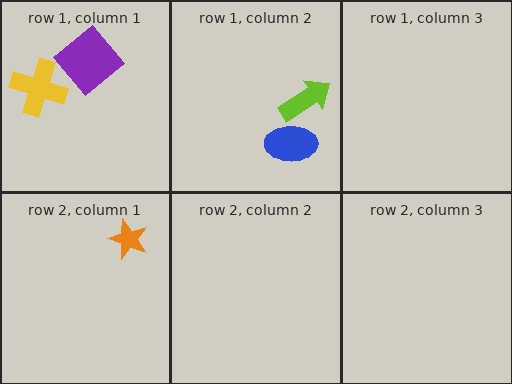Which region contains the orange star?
The row 2, column 1 region.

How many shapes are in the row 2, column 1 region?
1.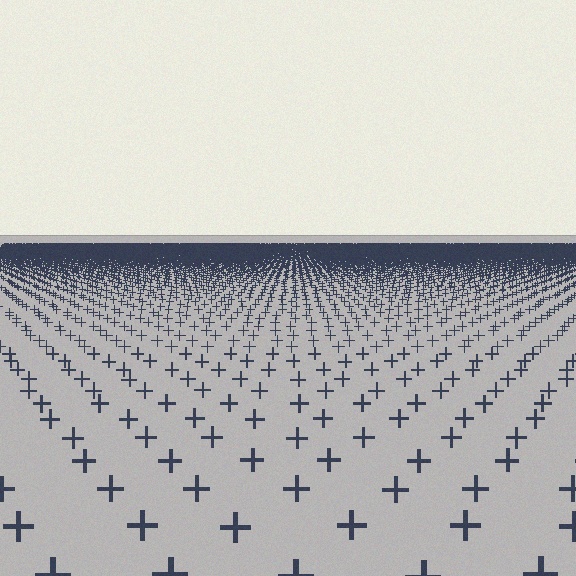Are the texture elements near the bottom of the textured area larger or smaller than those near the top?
Larger. Near the bottom, elements are closer to the viewer and appear at a bigger on-screen size.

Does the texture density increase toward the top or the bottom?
Density increases toward the top.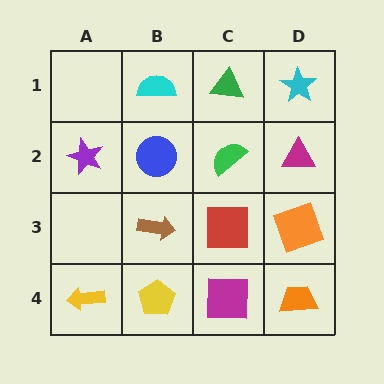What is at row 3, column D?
An orange square.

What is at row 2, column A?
A purple star.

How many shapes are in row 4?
4 shapes.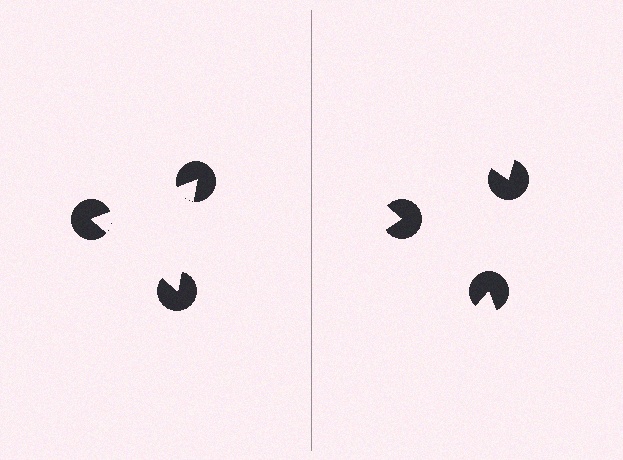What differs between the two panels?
The pac-man discs are positioned identically on both sides; only the wedge orientations differ. On the left they align to a triangle; on the right they are misaligned.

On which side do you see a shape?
An illusory triangle appears on the left side. On the right side the wedge cuts are rotated, so no coherent shape forms.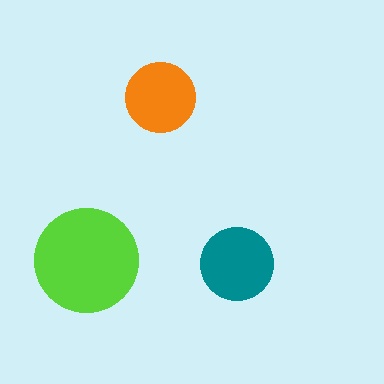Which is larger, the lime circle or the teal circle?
The lime one.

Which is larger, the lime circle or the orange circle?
The lime one.